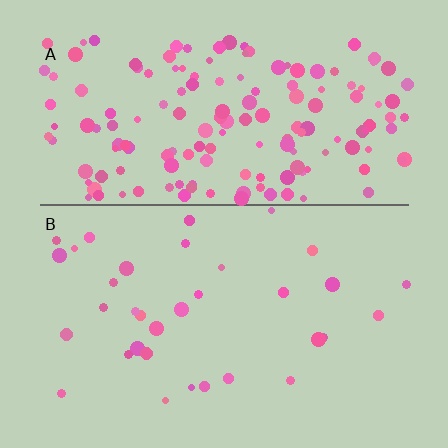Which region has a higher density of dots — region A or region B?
A (the top).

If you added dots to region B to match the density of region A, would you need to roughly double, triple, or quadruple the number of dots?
Approximately quadruple.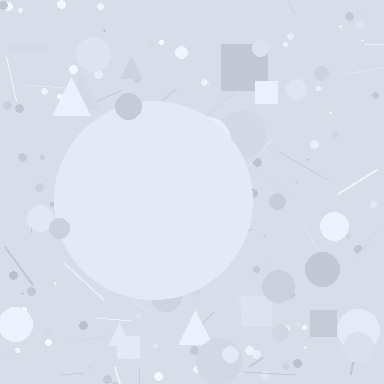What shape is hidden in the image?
A circle is hidden in the image.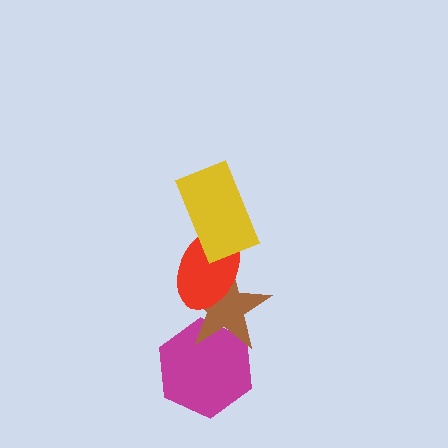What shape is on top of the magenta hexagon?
The brown star is on top of the magenta hexagon.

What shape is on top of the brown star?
The red ellipse is on top of the brown star.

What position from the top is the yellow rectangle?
The yellow rectangle is 1st from the top.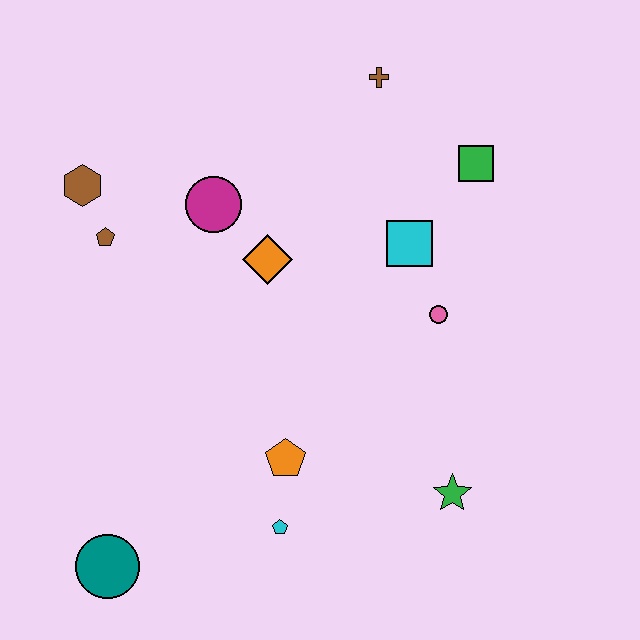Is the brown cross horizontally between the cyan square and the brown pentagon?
Yes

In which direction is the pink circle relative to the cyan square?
The pink circle is below the cyan square.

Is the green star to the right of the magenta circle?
Yes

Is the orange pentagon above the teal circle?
Yes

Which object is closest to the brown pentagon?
The brown hexagon is closest to the brown pentagon.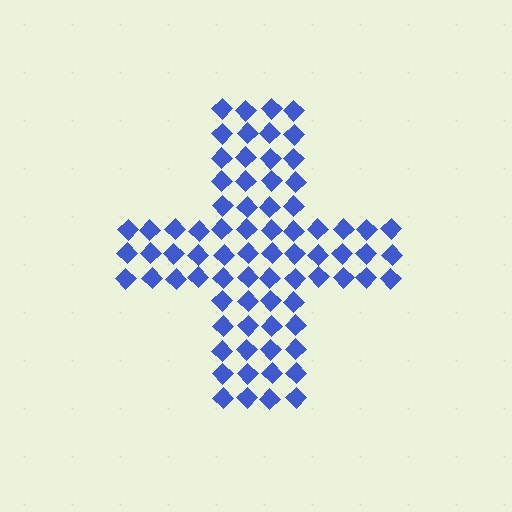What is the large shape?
The large shape is a cross.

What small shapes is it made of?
It is made of small diamonds.